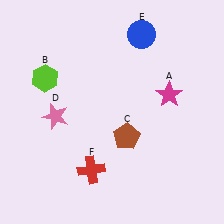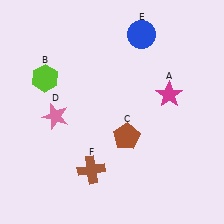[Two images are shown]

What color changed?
The cross (F) changed from red in Image 1 to brown in Image 2.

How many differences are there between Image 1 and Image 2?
There is 1 difference between the two images.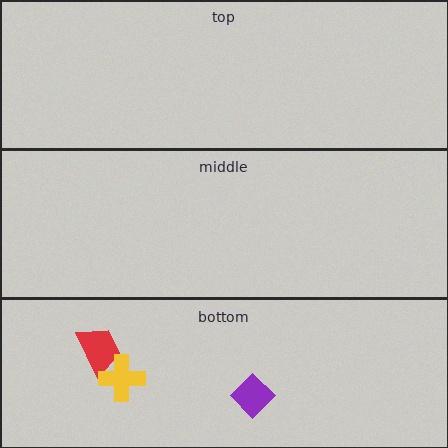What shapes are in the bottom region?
The purple diamond, the red trapezoid, the yellow cross.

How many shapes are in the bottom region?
3.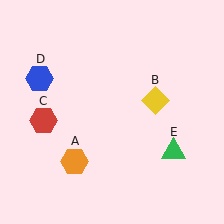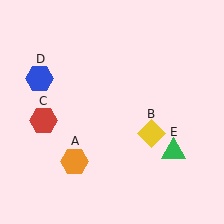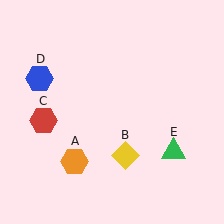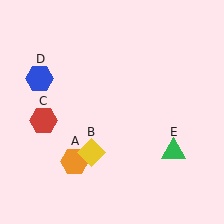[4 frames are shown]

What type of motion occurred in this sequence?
The yellow diamond (object B) rotated clockwise around the center of the scene.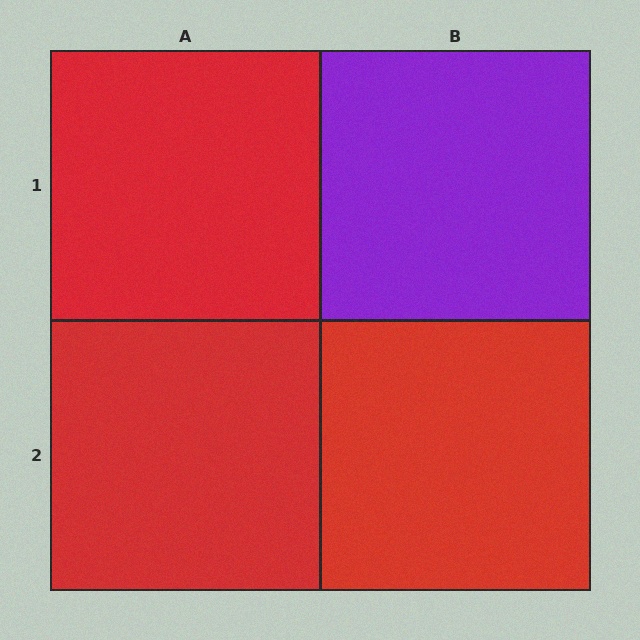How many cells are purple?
1 cell is purple.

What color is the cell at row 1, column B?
Purple.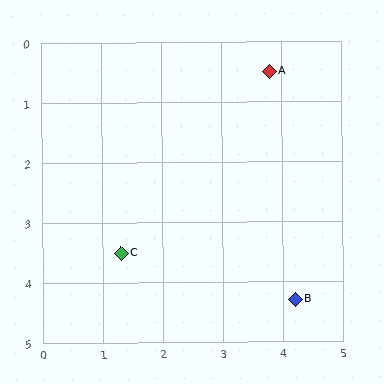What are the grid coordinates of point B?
Point B is at approximately (4.2, 4.3).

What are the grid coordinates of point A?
Point A is at approximately (3.8, 0.5).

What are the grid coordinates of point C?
Point C is at approximately (1.3, 3.5).